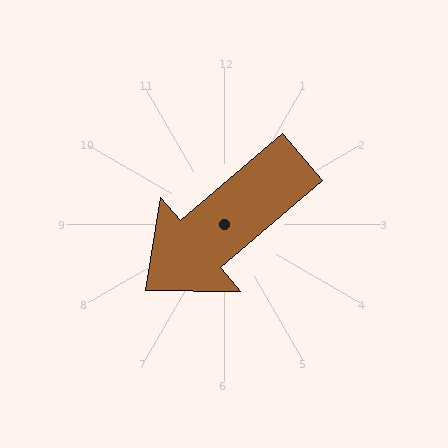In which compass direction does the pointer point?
Southwest.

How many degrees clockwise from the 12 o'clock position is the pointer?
Approximately 230 degrees.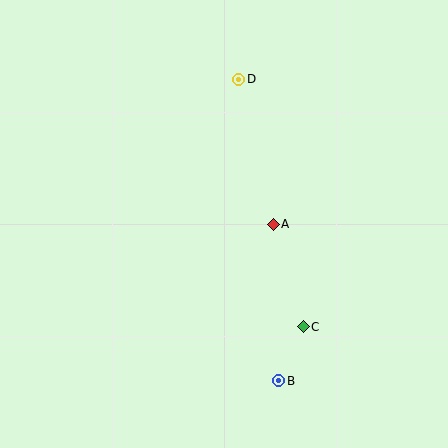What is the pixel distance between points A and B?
The distance between A and B is 157 pixels.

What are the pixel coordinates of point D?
Point D is at (239, 79).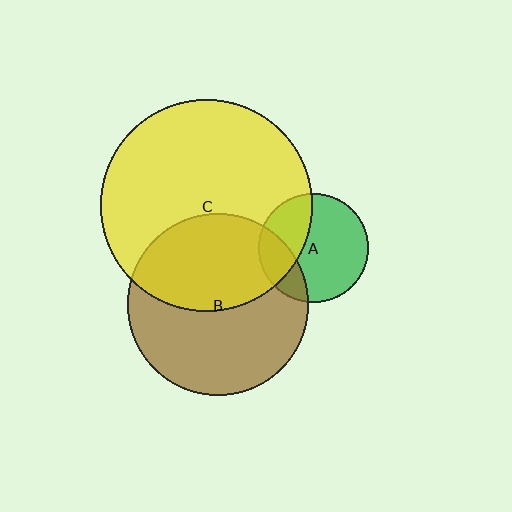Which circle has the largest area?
Circle C (yellow).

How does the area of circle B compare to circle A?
Approximately 2.7 times.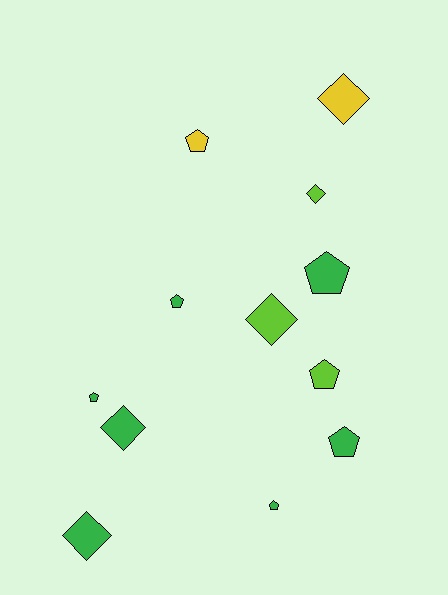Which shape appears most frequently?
Pentagon, with 7 objects.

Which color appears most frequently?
Green, with 7 objects.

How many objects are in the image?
There are 12 objects.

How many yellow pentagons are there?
There is 1 yellow pentagon.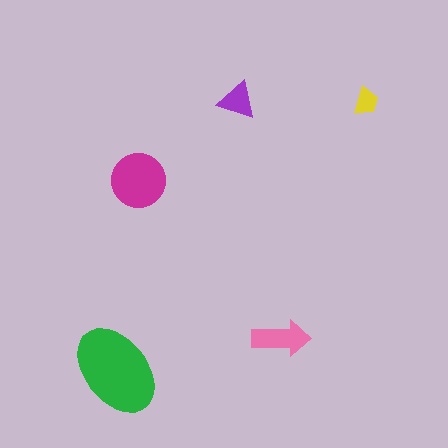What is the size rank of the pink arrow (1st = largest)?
3rd.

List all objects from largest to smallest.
The green ellipse, the magenta circle, the pink arrow, the purple triangle, the yellow trapezoid.